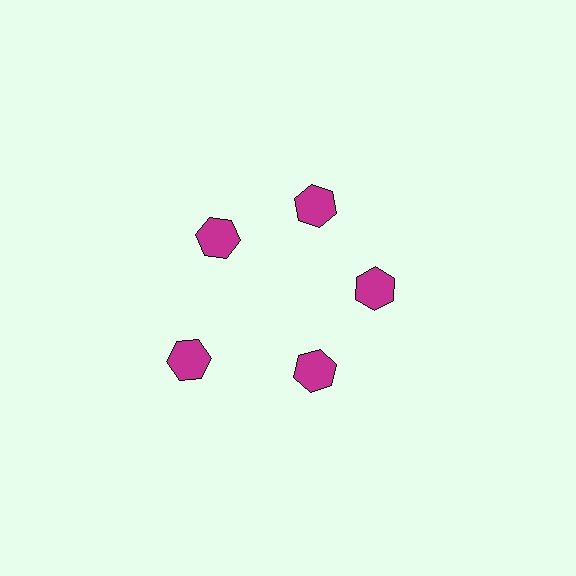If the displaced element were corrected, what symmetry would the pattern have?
It would have 5-fold rotational symmetry — the pattern would map onto itself every 72 degrees.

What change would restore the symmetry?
The symmetry would be restored by moving it inward, back onto the ring so that all 5 hexagons sit at equal angles and equal distance from the center.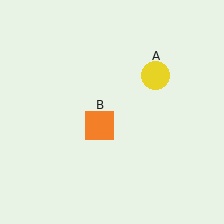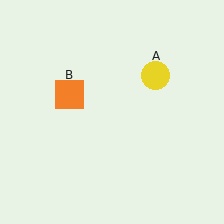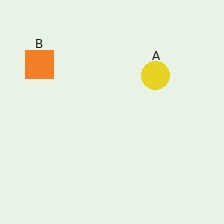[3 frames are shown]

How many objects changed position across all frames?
1 object changed position: orange square (object B).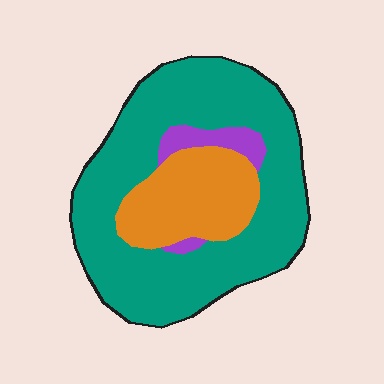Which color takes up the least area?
Purple, at roughly 5%.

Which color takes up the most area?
Teal, at roughly 70%.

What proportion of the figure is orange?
Orange covers 23% of the figure.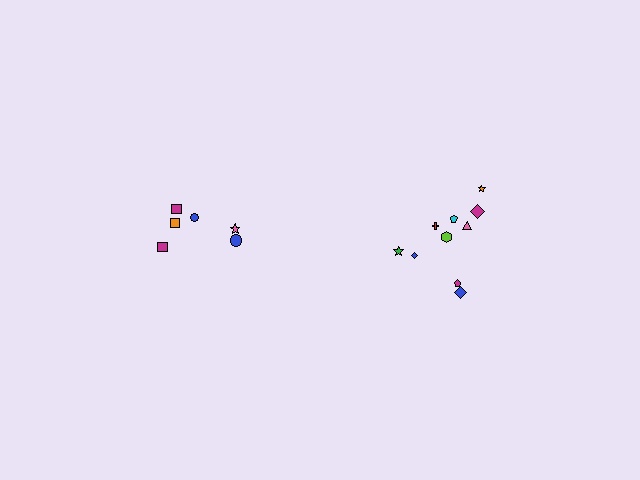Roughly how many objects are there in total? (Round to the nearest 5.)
Roughly 15 objects in total.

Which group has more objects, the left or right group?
The right group.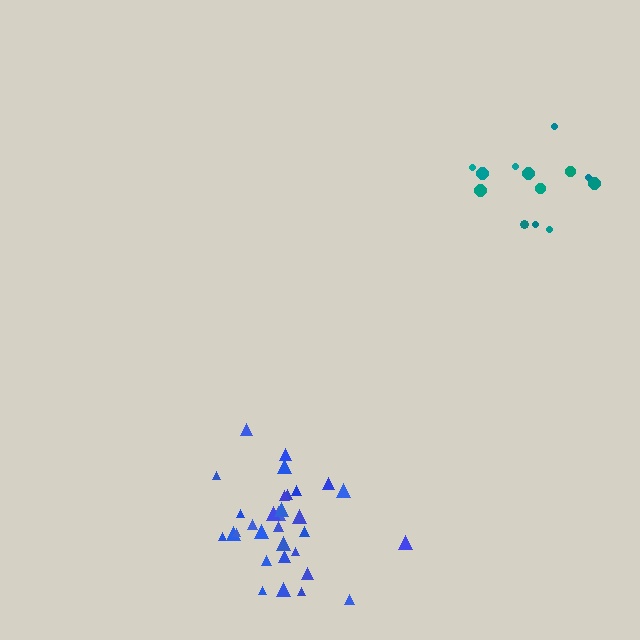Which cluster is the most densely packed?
Blue.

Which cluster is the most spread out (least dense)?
Teal.